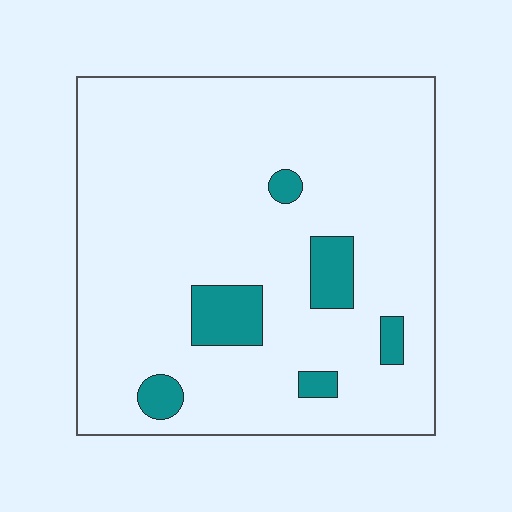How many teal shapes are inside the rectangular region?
6.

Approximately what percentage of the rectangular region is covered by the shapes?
Approximately 10%.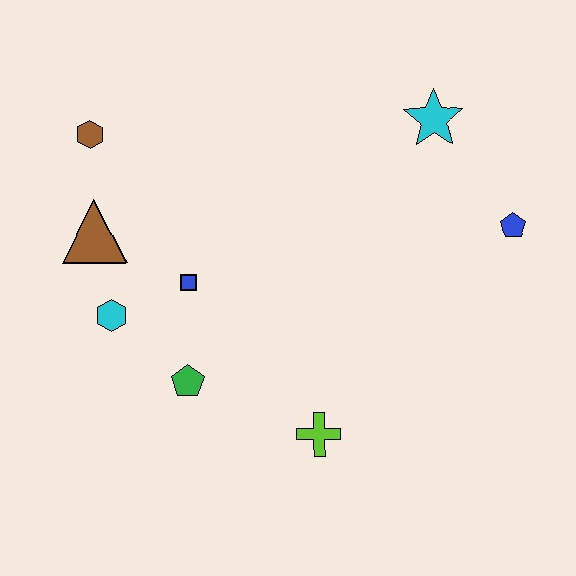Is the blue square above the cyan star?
No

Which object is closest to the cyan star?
The blue pentagon is closest to the cyan star.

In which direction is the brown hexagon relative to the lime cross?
The brown hexagon is above the lime cross.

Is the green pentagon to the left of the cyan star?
Yes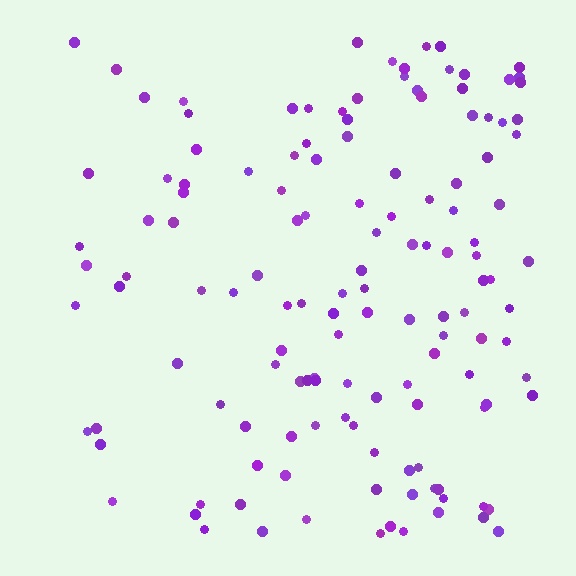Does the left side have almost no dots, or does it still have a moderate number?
Still a moderate number, just noticeably fewer than the right.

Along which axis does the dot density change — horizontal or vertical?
Horizontal.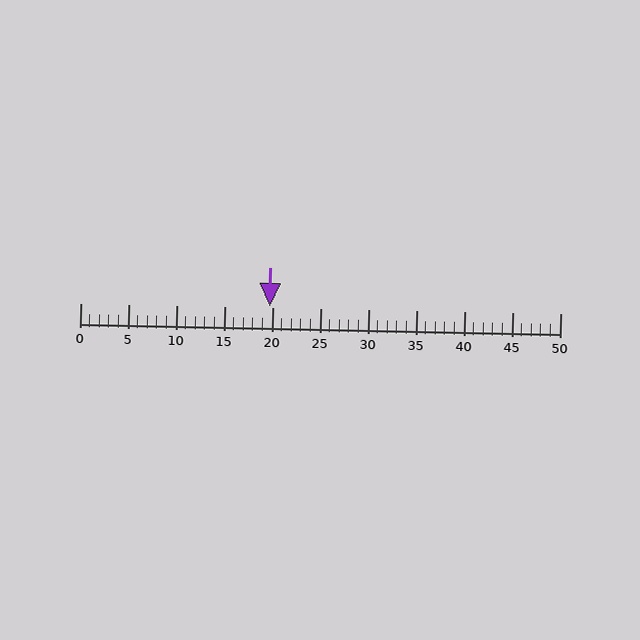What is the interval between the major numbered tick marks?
The major tick marks are spaced 5 units apart.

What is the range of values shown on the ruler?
The ruler shows values from 0 to 50.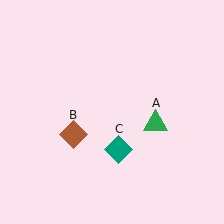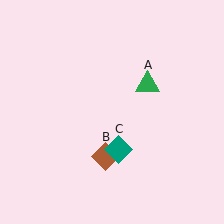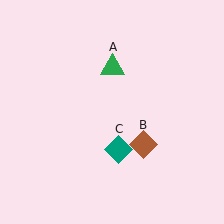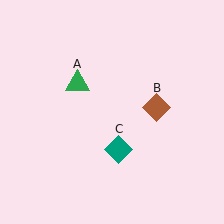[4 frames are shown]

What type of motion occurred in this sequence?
The green triangle (object A), brown diamond (object B) rotated counterclockwise around the center of the scene.